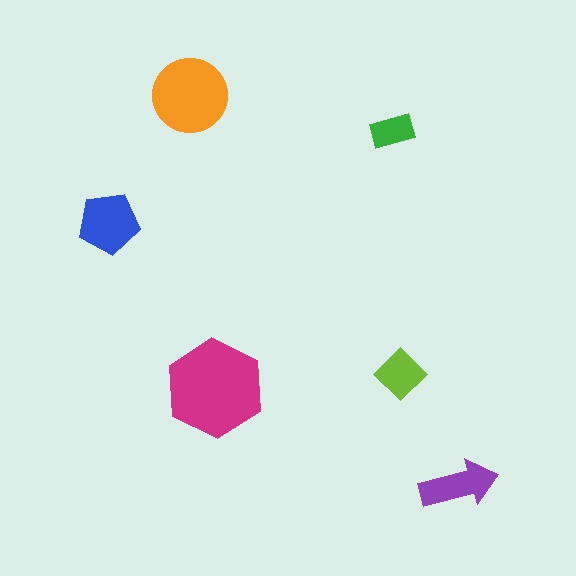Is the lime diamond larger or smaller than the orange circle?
Smaller.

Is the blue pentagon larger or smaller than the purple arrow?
Larger.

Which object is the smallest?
The green rectangle.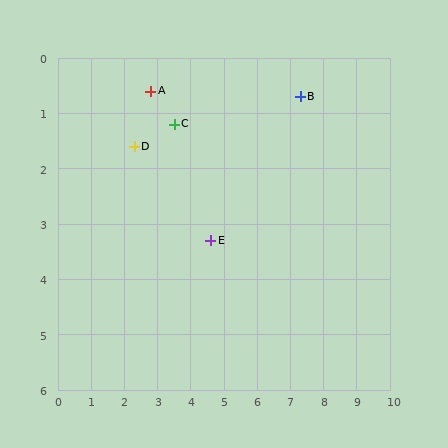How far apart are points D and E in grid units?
Points D and E are about 2.9 grid units apart.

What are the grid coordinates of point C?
Point C is at approximately (3.5, 1.2).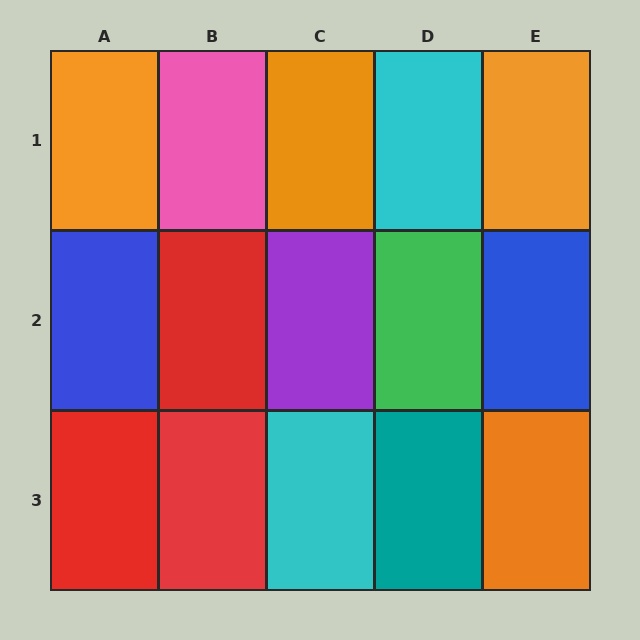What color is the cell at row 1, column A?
Orange.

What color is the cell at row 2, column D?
Green.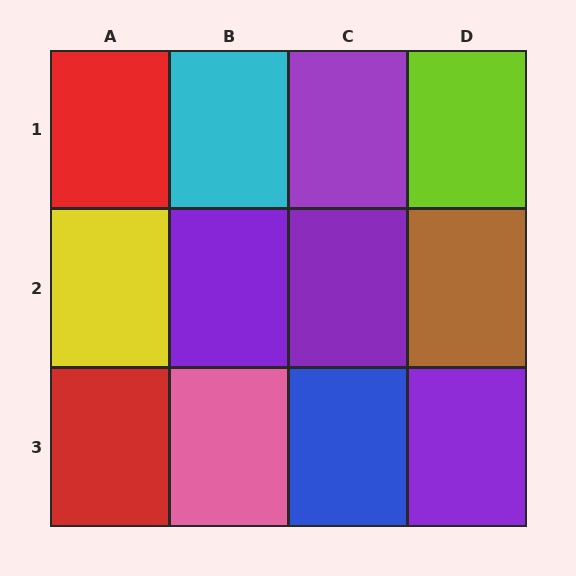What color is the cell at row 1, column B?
Cyan.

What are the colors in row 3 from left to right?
Red, pink, blue, purple.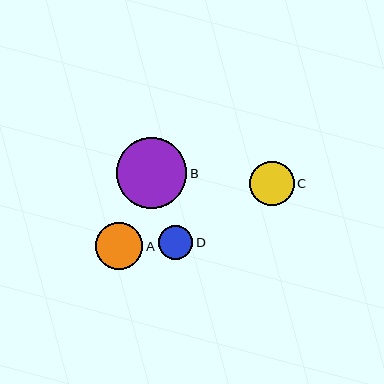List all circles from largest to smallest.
From largest to smallest: B, A, C, D.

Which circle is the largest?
Circle B is the largest with a size of approximately 70 pixels.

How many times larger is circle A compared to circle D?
Circle A is approximately 1.4 times the size of circle D.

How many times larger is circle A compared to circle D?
Circle A is approximately 1.4 times the size of circle D.